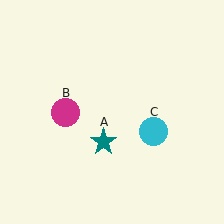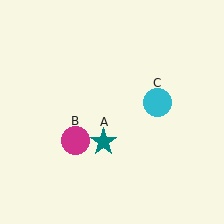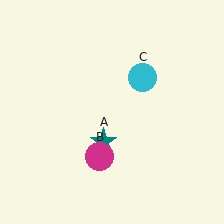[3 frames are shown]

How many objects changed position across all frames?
2 objects changed position: magenta circle (object B), cyan circle (object C).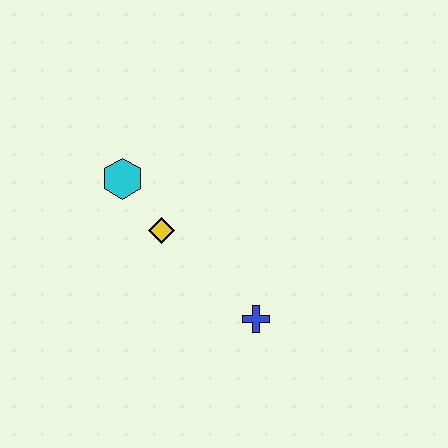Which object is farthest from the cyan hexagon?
The blue cross is farthest from the cyan hexagon.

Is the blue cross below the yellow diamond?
Yes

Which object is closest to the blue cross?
The yellow diamond is closest to the blue cross.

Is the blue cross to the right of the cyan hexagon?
Yes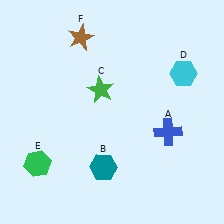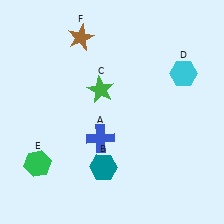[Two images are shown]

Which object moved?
The blue cross (A) moved left.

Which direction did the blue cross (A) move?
The blue cross (A) moved left.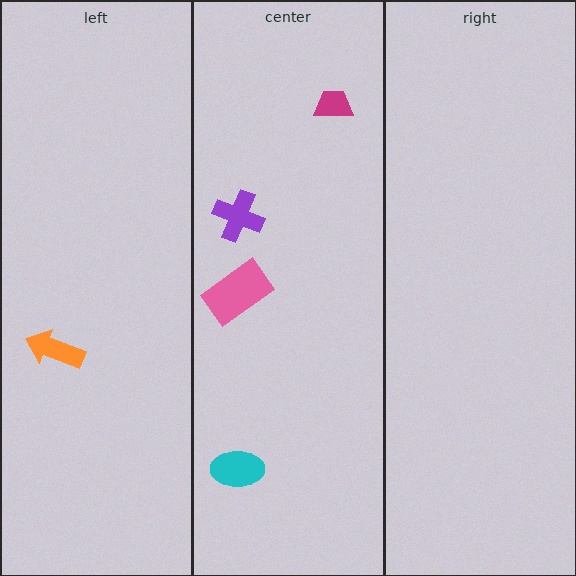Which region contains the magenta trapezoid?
The center region.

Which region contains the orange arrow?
The left region.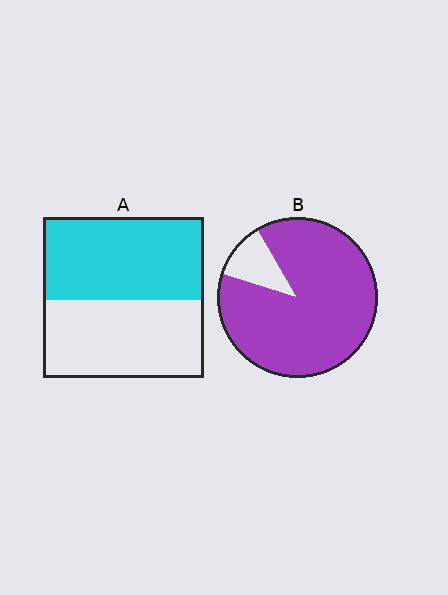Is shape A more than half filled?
Roughly half.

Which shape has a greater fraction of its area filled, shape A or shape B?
Shape B.